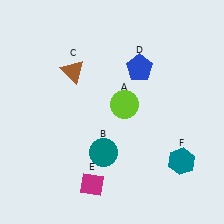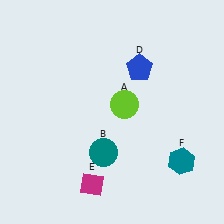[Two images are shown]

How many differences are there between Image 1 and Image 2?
There is 1 difference between the two images.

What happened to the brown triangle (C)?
The brown triangle (C) was removed in Image 2. It was in the top-left area of Image 1.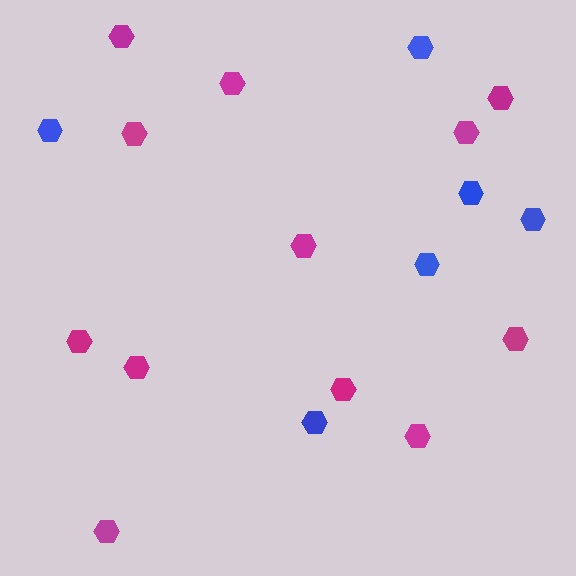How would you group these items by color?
There are 2 groups: one group of magenta hexagons (12) and one group of blue hexagons (6).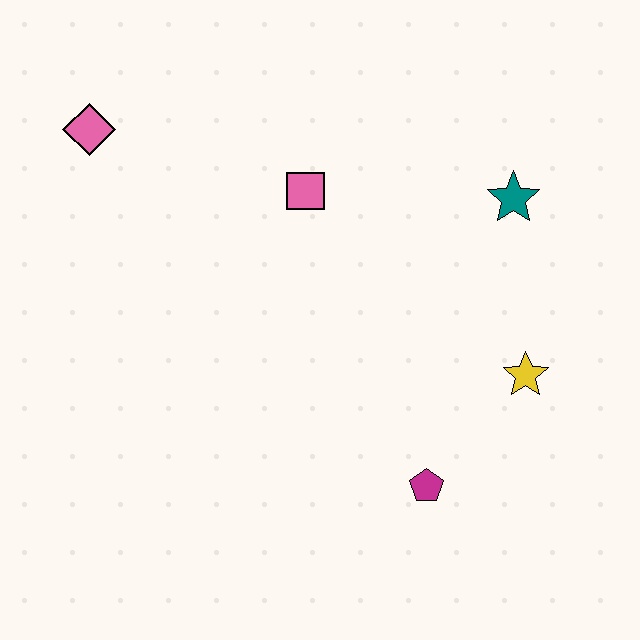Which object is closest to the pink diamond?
The pink square is closest to the pink diamond.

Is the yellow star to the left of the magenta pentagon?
No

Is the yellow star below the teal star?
Yes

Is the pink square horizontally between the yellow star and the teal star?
No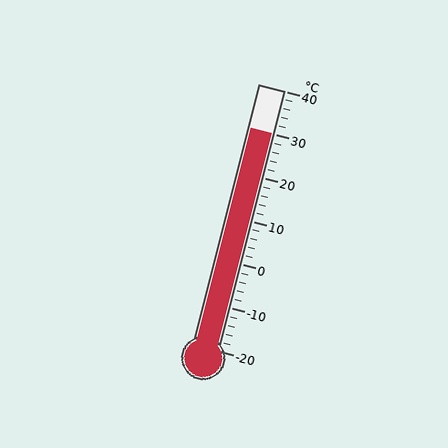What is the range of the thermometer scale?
The thermometer scale ranges from -20°C to 40°C.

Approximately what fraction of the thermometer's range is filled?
The thermometer is filled to approximately 85% of its range.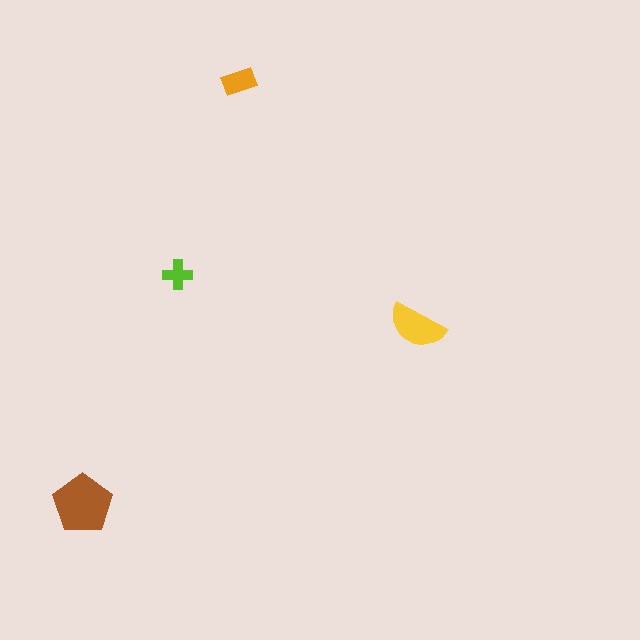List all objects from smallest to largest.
The lime cross, the orange rectangle, the yellow semicircle, the brown pentagon.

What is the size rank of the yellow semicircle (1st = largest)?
2nd.